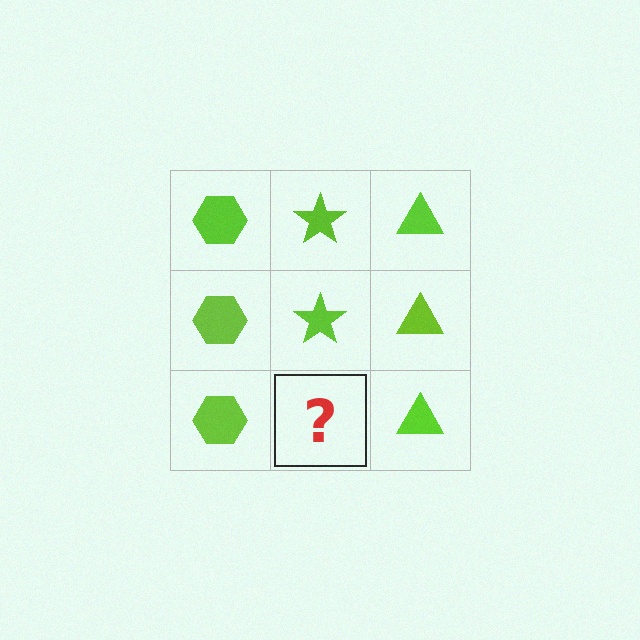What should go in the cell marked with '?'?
The missing cell should contain a lime star.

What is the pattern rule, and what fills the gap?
The rule is that each column has a consistent shape. The gap should be filled with a lime star.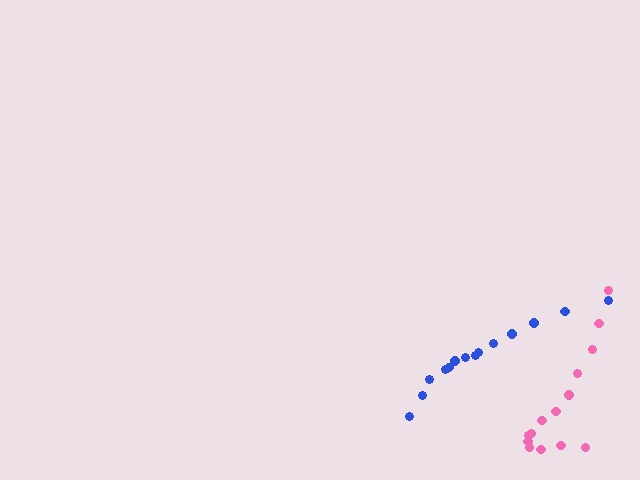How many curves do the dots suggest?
There are 2 distinct paths.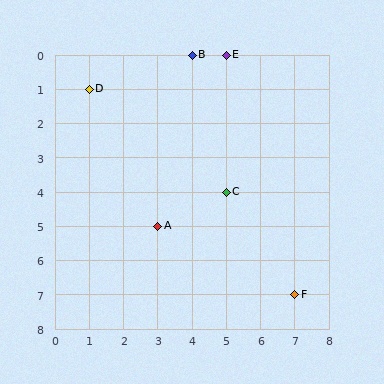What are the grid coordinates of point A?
Point A is at grid coordinates (3, 5).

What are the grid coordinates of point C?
Point C is at grid coordinates (5, 4).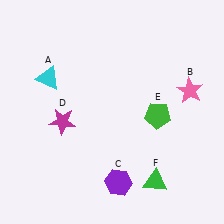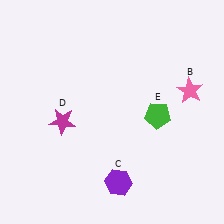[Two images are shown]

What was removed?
The cyan triangle (A), the green triangle (F) were removed in Image 2.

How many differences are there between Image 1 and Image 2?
There are 2 differences between the two images.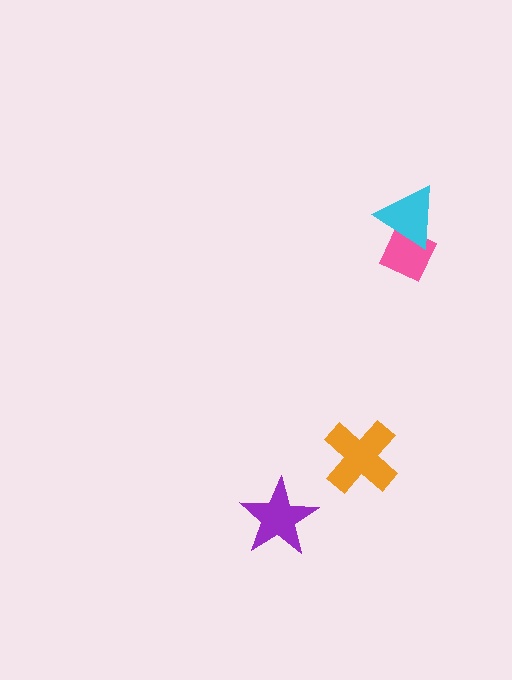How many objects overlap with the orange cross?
0 objects overlap with the orange cross.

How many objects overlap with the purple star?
0 objects overlap with the purple star.